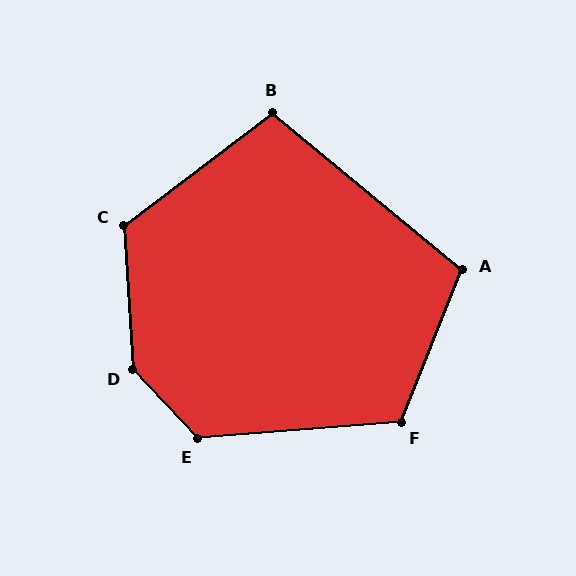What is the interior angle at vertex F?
Approximately 117 degrees (obtuse).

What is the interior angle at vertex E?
Approximately 129 degrees (obtuse).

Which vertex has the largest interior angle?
D, at approximately 140 degrees.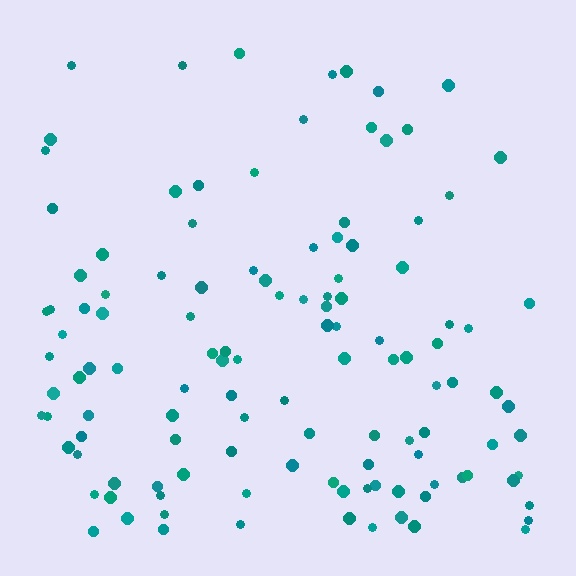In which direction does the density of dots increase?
From top to bottom, with the bottom side densest.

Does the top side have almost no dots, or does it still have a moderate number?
Still a moderate number, just noticeably fewer than the bottom.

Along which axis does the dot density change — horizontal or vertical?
Vertical.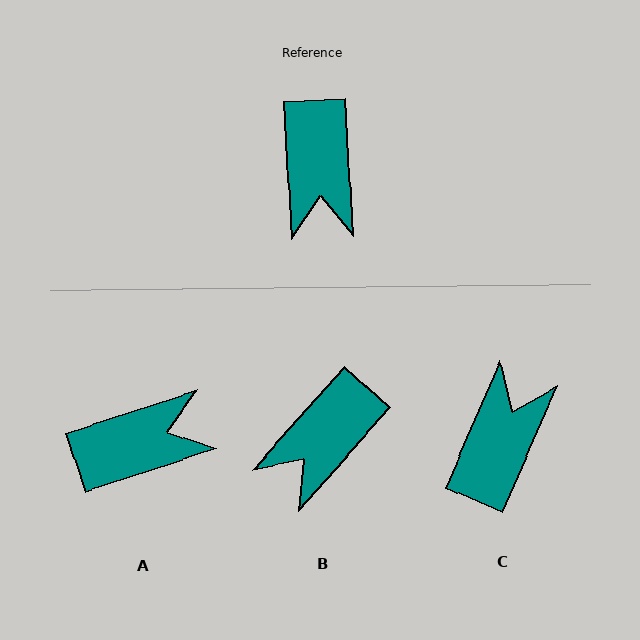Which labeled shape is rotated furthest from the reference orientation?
C, about 153 degrees away.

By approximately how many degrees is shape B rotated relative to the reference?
Approximately 45 degrees clockwise.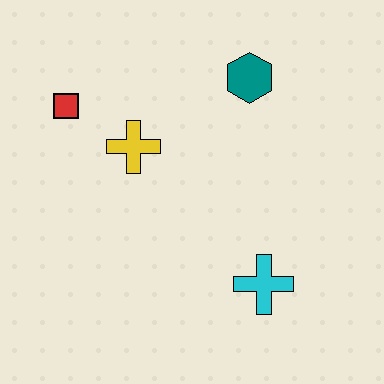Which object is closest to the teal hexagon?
The yellow cross is closest to the teal hexagon.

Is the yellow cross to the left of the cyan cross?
Yes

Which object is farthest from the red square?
The cyan cross is farthest from the red square.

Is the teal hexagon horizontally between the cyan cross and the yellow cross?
Yes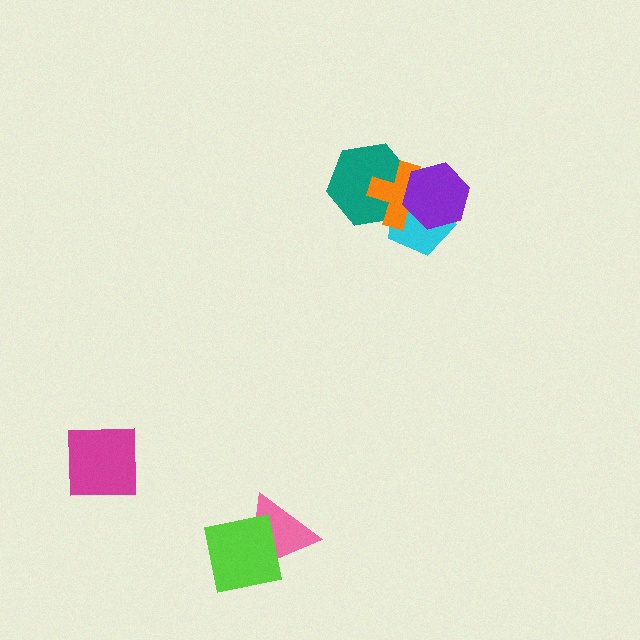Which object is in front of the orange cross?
The purple hexagon is in front of the orange cross.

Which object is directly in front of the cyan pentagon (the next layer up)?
The teal hexagon is directly in front of the cyan pentagon.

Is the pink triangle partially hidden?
Yes, it is partially covered by another shape.